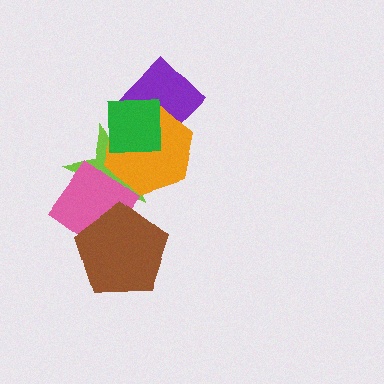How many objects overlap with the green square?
3 objects overlap with the green square.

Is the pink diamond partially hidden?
Yes, it is partially covered by another shape.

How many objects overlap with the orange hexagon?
4 objects overlap with the orange hexagon.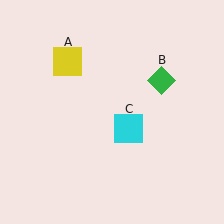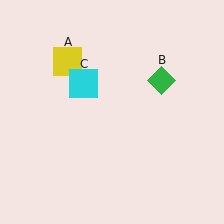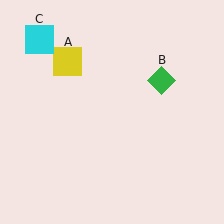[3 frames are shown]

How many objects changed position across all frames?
1 object changed position: cyan square (object C).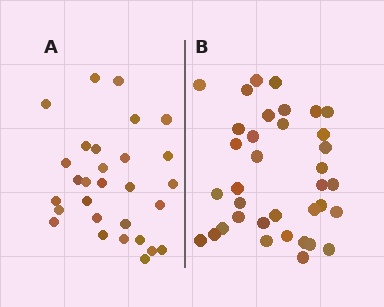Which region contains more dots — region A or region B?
Region B (the right region) has more dots.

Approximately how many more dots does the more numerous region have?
Region B has roughly 8 or so more dots than region A.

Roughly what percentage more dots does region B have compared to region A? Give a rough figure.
About 25% more.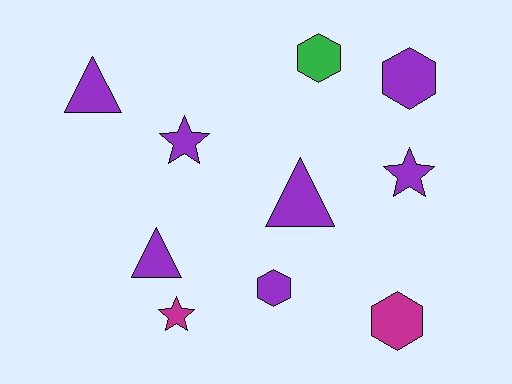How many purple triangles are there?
There are 3 purple triangles.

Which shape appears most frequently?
Hexagon, with 4 objects.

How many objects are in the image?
There are 10 objects.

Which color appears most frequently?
Purple, with 7 objects.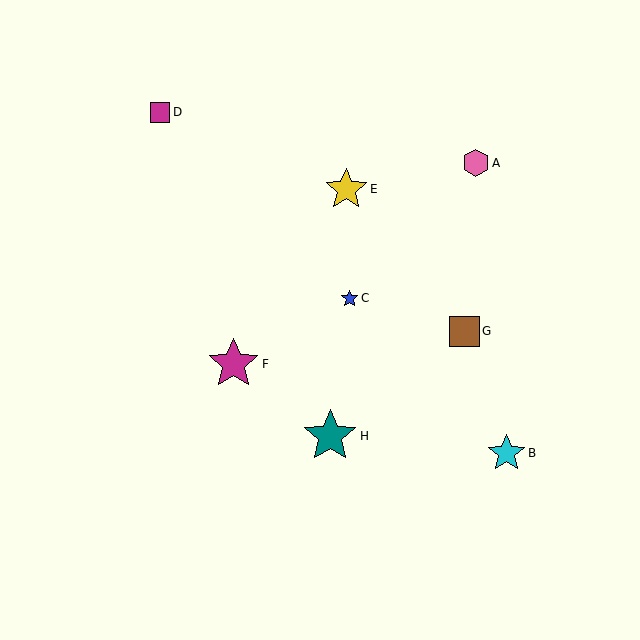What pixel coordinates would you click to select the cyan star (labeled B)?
Click at (507, 453) to select the cyan star B.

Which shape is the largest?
The teal star (labeled H) is the largest.